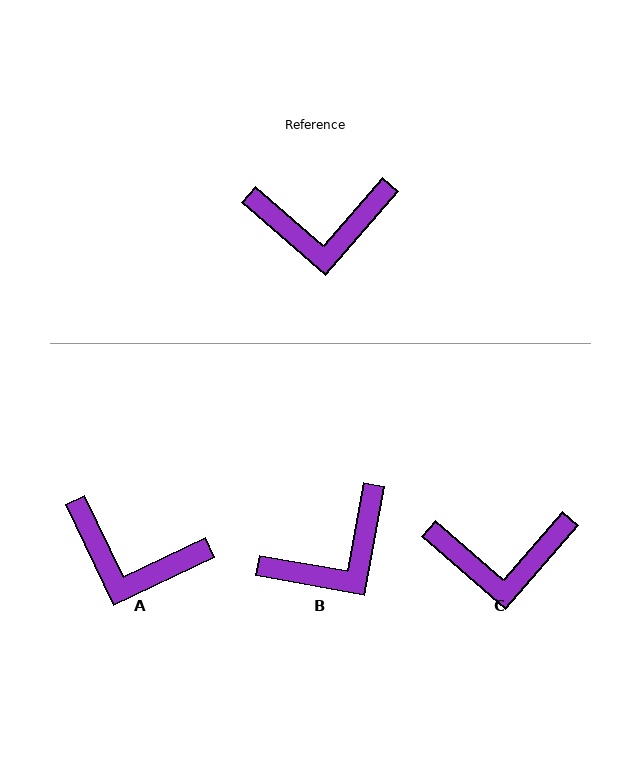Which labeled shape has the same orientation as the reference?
C.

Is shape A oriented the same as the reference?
No, it is off by about 24 degrees.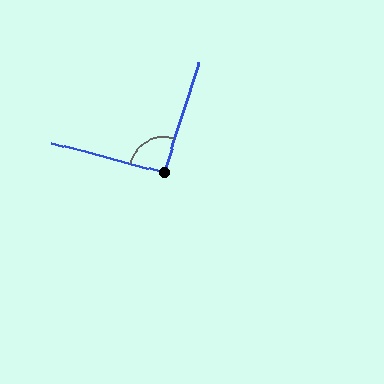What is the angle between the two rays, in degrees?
Approximately 93 degrees.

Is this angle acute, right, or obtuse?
It is approximately a right angle.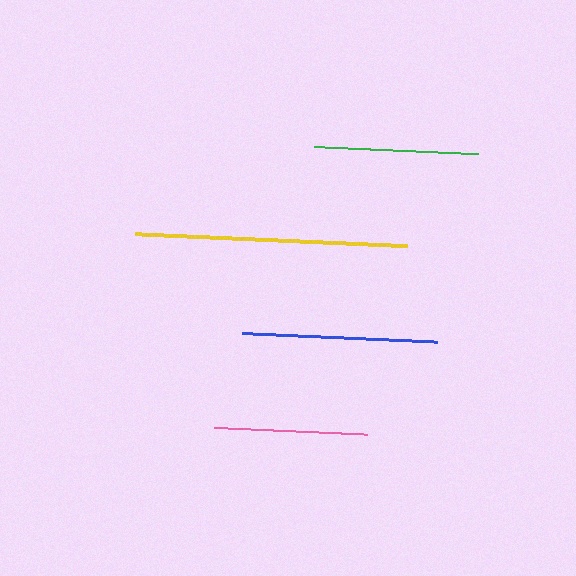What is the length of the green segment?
The green segment is approximately 164 pixels long.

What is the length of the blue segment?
The blue segment is approximately 195 pixels long.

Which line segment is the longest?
The yellow line is the longest at approximately 272 pixels.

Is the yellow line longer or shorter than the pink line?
The yellow line is longer than the pink line.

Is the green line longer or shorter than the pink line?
The green line is longer than the pink line.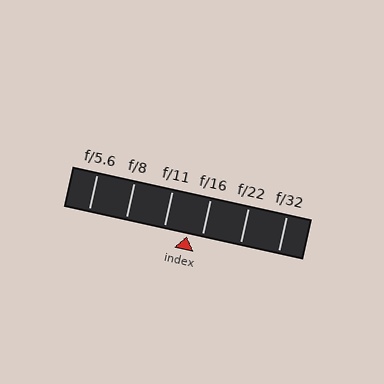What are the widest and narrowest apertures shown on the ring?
The widest aperture shown is f/5.6 and the narrowest is f/32.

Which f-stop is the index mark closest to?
The index mark is closest to f/16.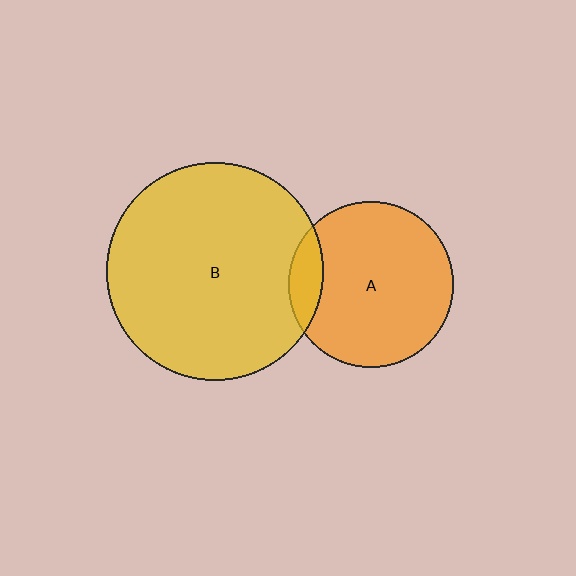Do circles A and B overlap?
Yes.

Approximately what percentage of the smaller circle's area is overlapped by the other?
Approximately 10%.